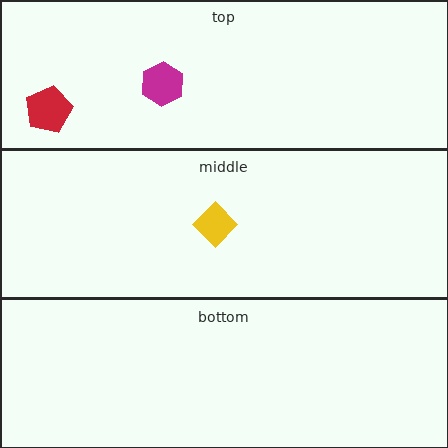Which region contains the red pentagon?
The top region.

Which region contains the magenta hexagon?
The top region.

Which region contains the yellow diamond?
The middle region.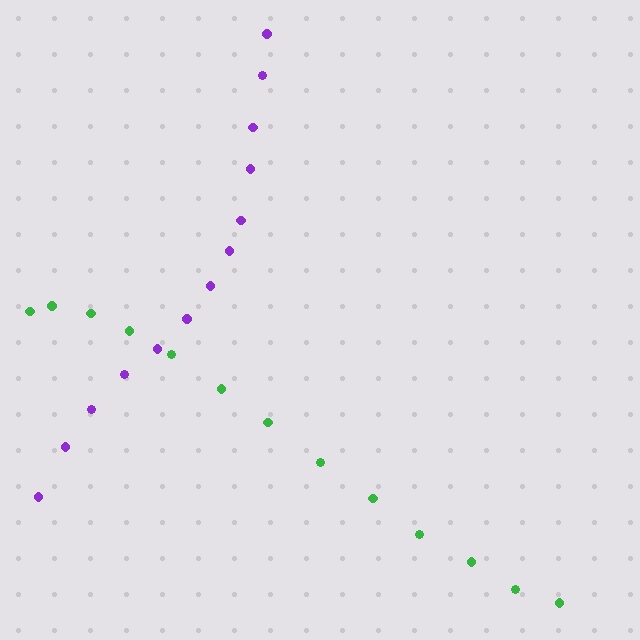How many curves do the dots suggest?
There are 2 distinct paths.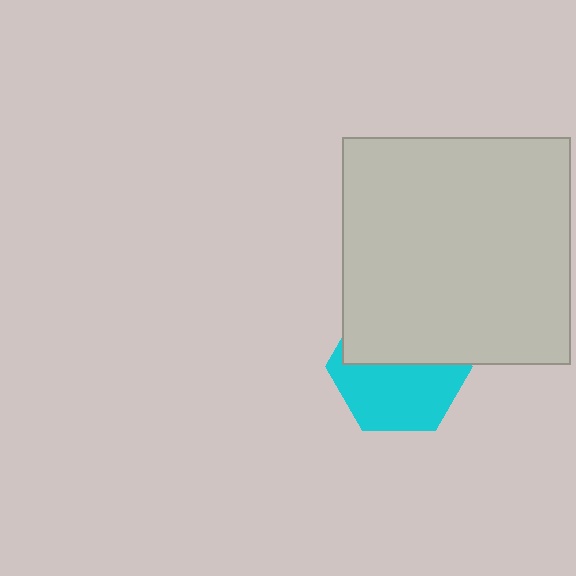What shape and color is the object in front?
The object in front is a light gray square.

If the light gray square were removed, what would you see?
You would see the complete cyan hexagon.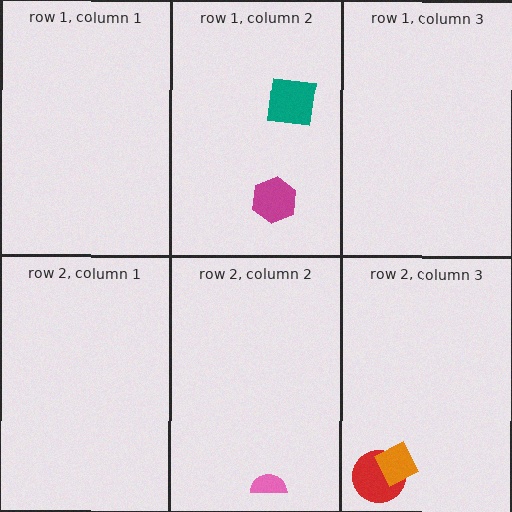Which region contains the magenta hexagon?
The row 1, column 2 region.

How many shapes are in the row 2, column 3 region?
2.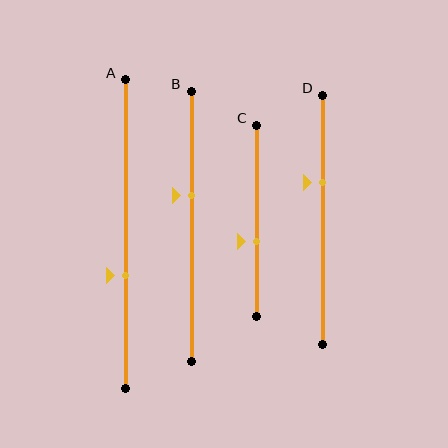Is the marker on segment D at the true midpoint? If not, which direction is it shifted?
No, the marker on segment D is shifted upward by about 15% of the segment length.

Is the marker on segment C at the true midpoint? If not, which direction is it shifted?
No, the marker on segment C is shifted downward by about 11% of the segment length.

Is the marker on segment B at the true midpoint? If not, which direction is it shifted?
No, the marker on segment B is shifted upward by about 11% of the segment length.